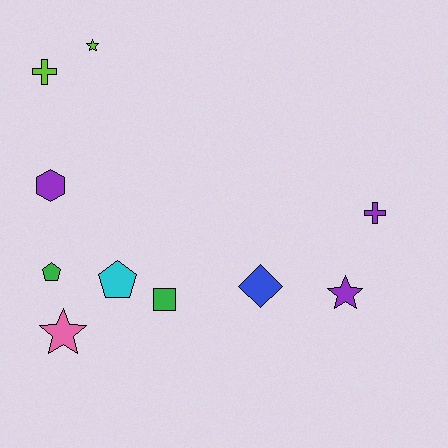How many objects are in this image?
There are 10 objects.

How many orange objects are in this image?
There are no orange objects.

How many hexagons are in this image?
There is 1 hexagon.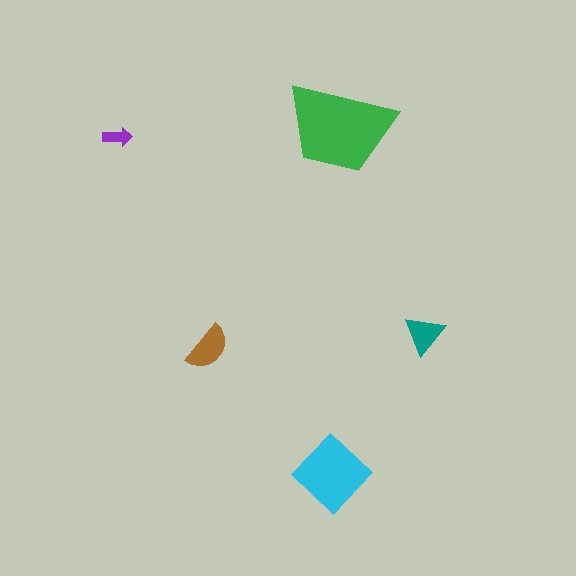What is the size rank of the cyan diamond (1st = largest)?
2nd.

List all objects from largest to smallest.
The green trapezoid, the cyan diamond, the brown semicircle, the teal triangle, the purple arrow.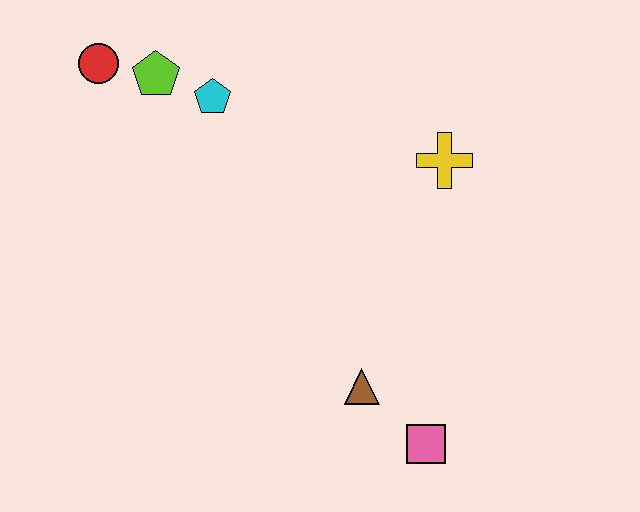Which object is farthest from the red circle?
The pink square is farthest from the red circle.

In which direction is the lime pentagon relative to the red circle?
The lime pentagon is to the right of the red circle.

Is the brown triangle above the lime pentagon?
No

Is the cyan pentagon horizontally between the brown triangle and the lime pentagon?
Yes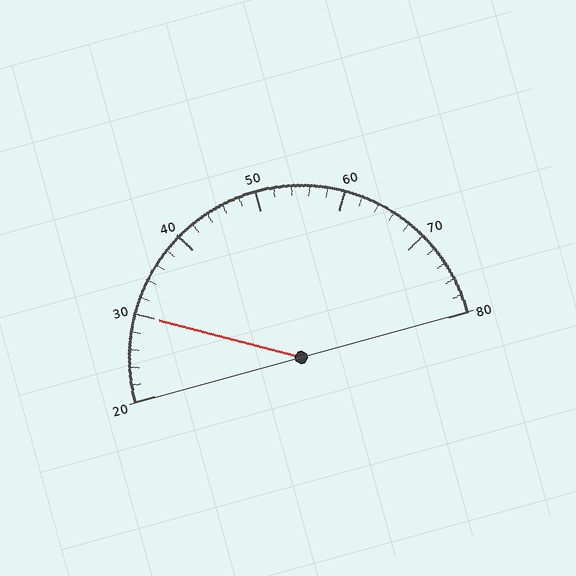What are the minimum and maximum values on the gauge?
The gauge ranges from 20 to 80.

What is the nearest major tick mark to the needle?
The nearest major tick mark is 30.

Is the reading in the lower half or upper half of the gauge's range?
The reading is in the lower half of the range (20 to 80).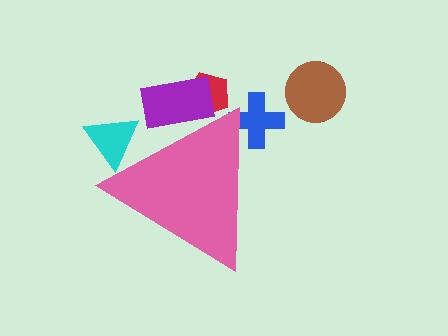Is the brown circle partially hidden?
No, the brown circle is fully visible.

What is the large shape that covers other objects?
A pink triangle.